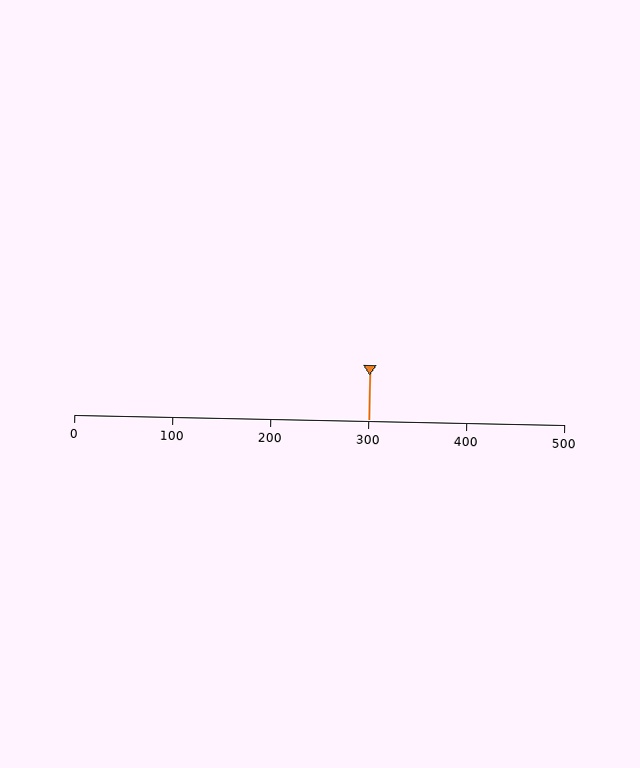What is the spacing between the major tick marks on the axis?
The major ticks are spaced 100 apart.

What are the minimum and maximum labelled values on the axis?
The axis runs from 0 to 500.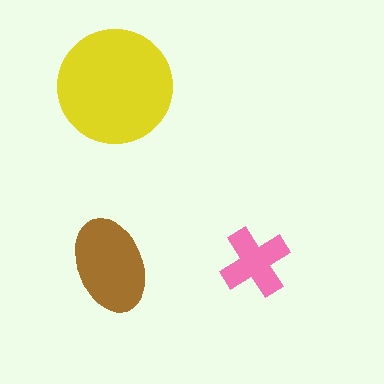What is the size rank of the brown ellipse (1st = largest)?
2nd.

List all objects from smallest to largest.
The pink cross, the brown ellipse, the yellow circle.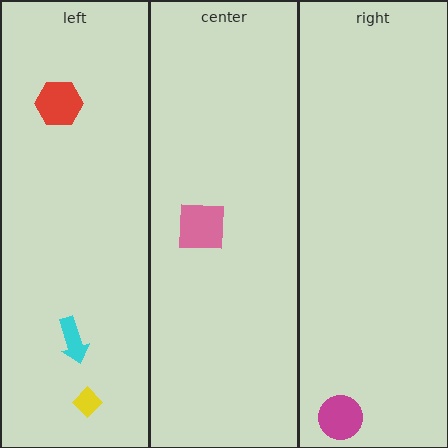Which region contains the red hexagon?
The left region.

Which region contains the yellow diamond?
The left region.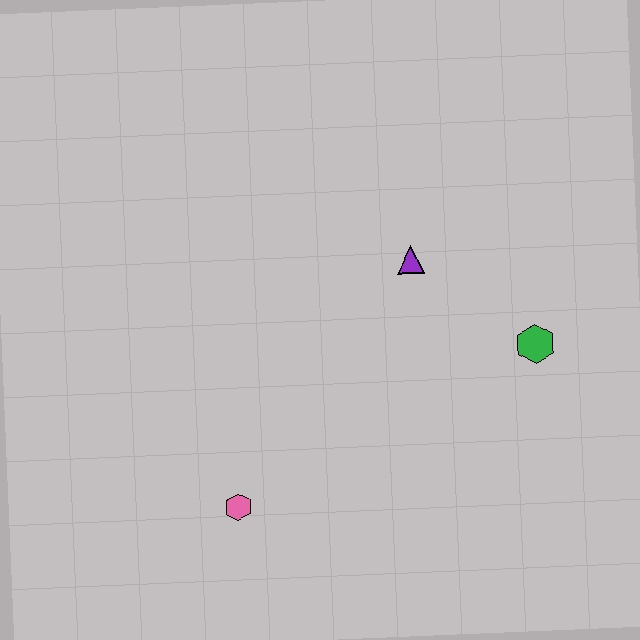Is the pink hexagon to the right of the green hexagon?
No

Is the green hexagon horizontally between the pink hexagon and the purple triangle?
No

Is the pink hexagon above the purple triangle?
No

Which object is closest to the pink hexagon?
The purple triangle is closest to the pink hexagon.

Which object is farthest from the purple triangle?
The pink hexagon is farthest from the purple triangle.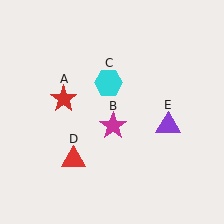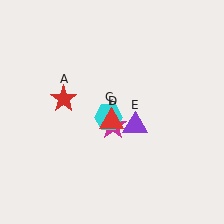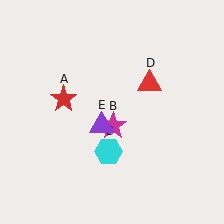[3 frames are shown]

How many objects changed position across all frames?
3 objects changed position: cyan hexagon (object C), red triangle (object D), purple triangle (object E).